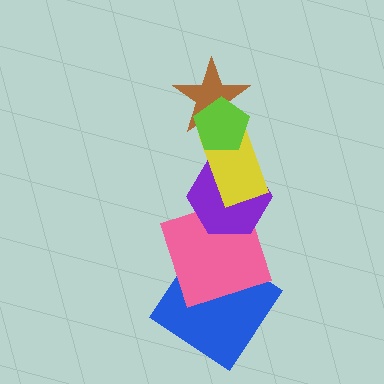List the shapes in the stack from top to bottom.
From top to bottom: the lime pentagon, the brown star, the yellow rectangle, the purple hexagon, the pink square, the blue diamond.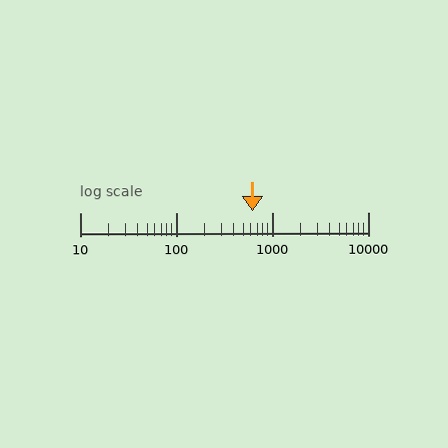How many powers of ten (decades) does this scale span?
The scale spans 3 decades, from 10 to 10000.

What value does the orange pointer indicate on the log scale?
The pointer indicates approximately 630.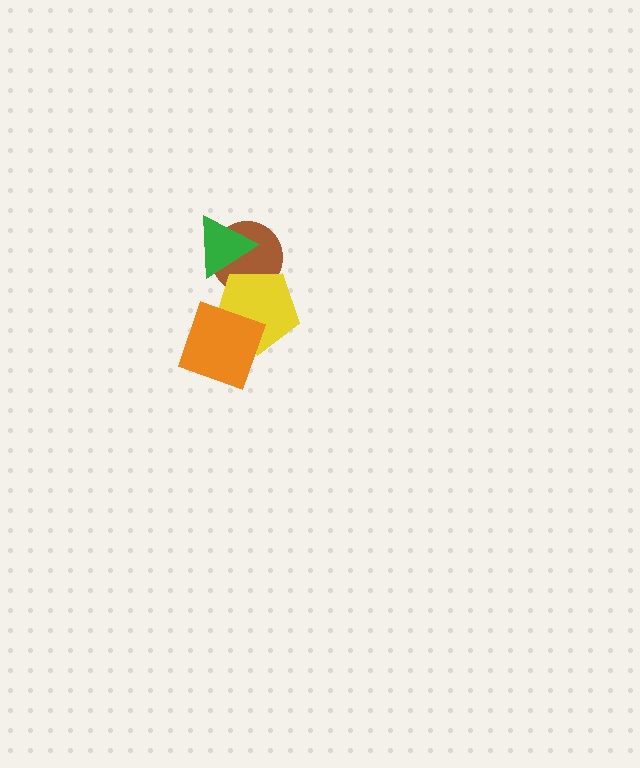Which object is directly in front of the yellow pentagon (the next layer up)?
The green triangle is directly in front of the yellow pentagon.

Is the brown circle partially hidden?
Yes, it is partially covered by another shape.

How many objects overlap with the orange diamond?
1 object overlaps with the orange diamond.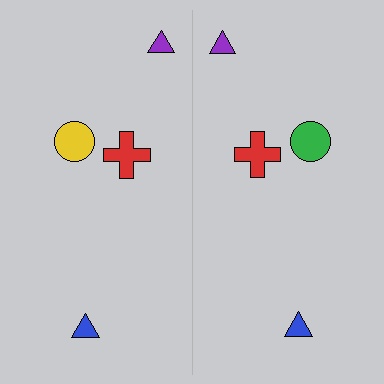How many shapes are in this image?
There are 8 shapes in this image.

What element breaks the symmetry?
The green circle on the right side breaks the symmetry — its mirror counterpart is yellow.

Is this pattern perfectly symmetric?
No, the pattern is not perfectly symmetric. The green circle on the right side breaks the symmetry — its mirror counterpart is yellow.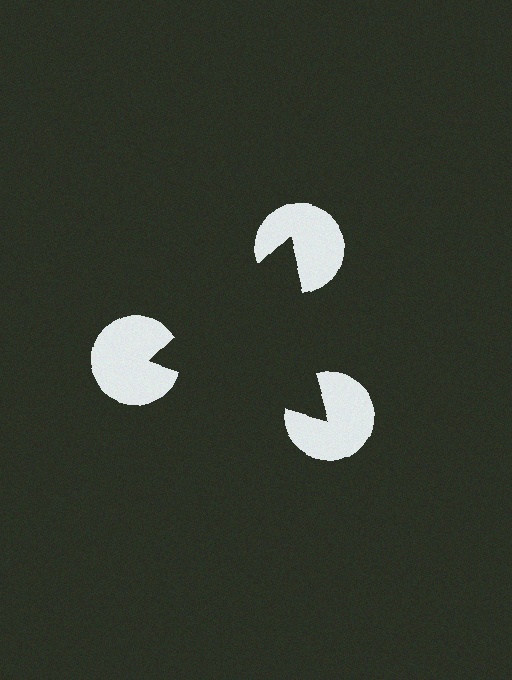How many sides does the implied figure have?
3 sides.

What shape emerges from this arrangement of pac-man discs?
An illusory triangle — its edges are inferred from the aligned wedge cuts in the pac-man discs, not physically drawn.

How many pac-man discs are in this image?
There are 3 — one at each vertex of the illusory triangle.